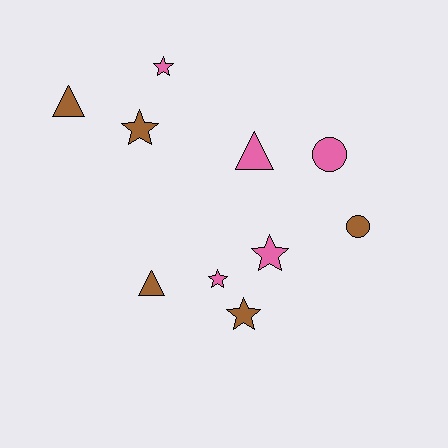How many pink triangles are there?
There is 1 pink triangle.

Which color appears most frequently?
Brown, with 5 objects.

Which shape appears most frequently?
Star, with 5 objects.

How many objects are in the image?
There are 10 objects.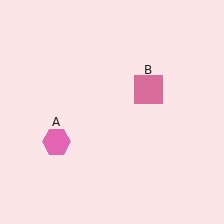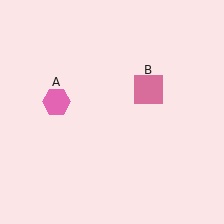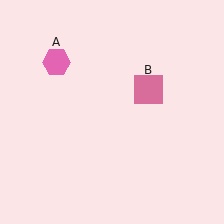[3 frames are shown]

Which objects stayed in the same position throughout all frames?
Pink square (object B) remained stationary.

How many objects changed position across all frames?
1 object changed position: pink hexagon (object A).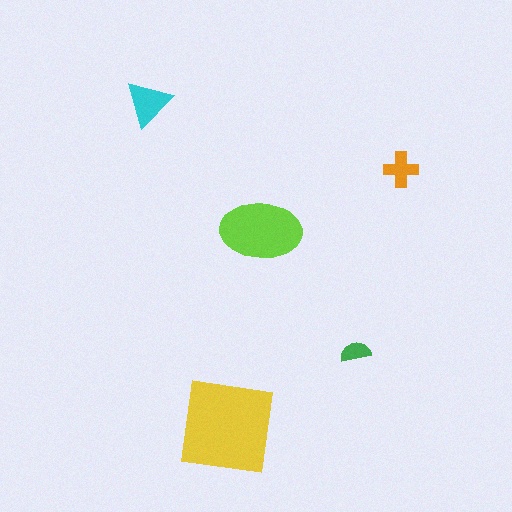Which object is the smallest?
The green semicircle.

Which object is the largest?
The yellow square.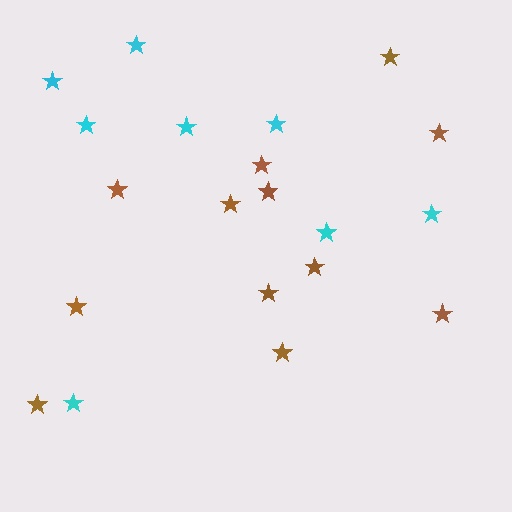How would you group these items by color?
There are 2 groups: one group of brown stars (12) and one group of cyan stars (8).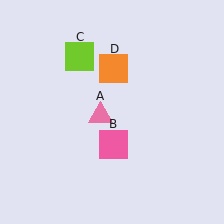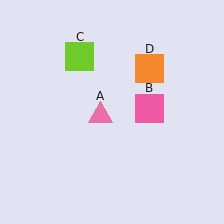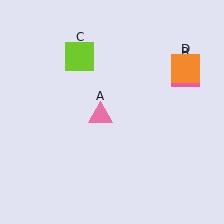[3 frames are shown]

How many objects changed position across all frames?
2 objects changed position: pink square (object B), orange square (object D).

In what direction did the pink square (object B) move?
The pink square (object B) moved up and to the right.